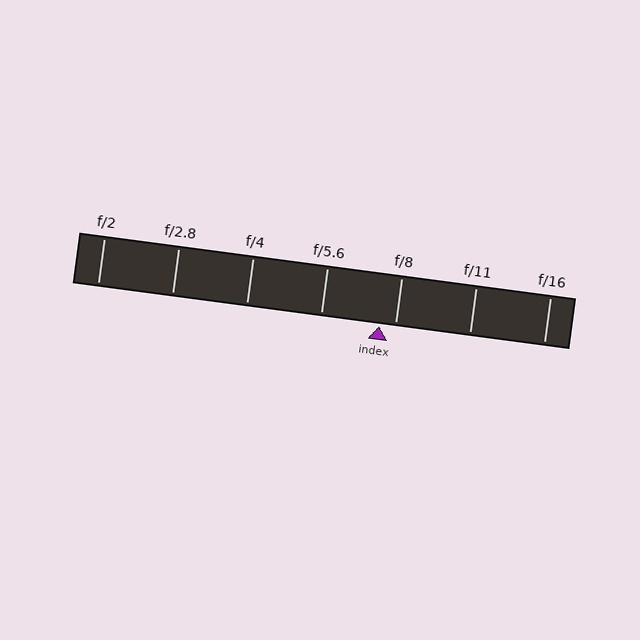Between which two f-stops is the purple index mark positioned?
The index mark is between f/5.6 and f/8.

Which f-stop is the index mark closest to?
The index mark is closest to f/8.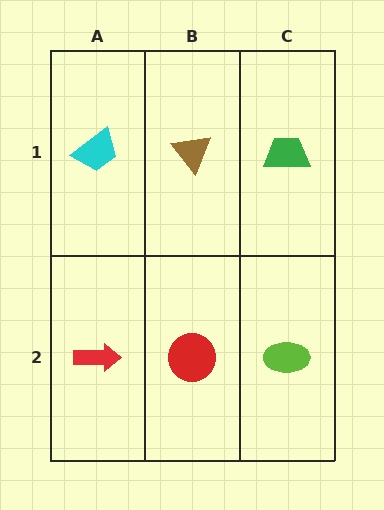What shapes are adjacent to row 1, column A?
A red arrow (row 2, column A), a brown triangle (row 1, column B).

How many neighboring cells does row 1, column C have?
2.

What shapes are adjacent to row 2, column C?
A green trapezoid (row 1, column C), a red circle (row 2, column B).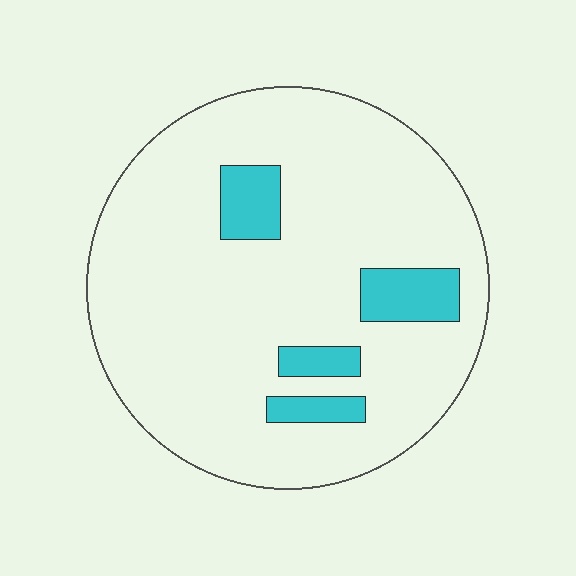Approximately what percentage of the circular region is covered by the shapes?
Approximately 10%.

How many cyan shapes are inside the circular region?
4.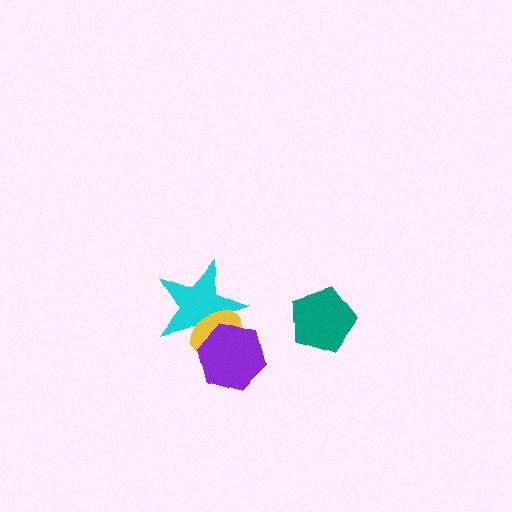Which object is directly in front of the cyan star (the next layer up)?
The yellow ellipse is directly in front of the cyan star.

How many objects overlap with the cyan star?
2 objects overlap with the cyan star.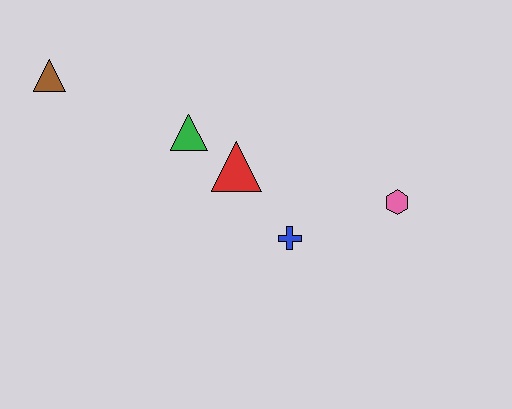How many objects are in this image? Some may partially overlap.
There are 5 objects.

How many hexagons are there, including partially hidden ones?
There is 1 hexagon.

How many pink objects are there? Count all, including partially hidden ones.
There is 1 pink object.